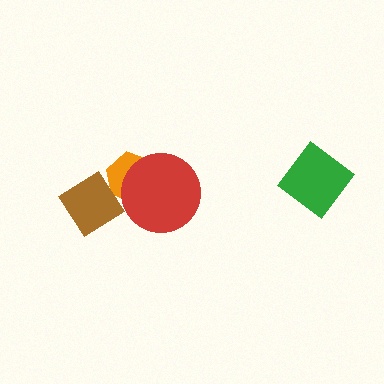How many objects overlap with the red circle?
1 object overlaps with the red circle.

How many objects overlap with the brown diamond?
1 object overlaps with the brown diamond.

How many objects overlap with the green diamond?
0 objects overlap with the green diamond.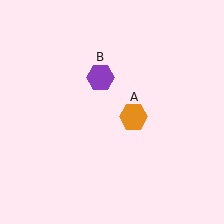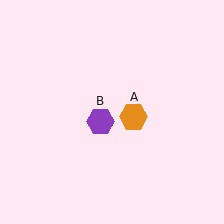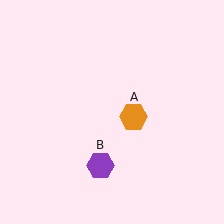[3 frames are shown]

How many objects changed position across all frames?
1 object changed position: purple hexagon (object B).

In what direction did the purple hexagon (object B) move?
The purple hexagon (object B) moved down.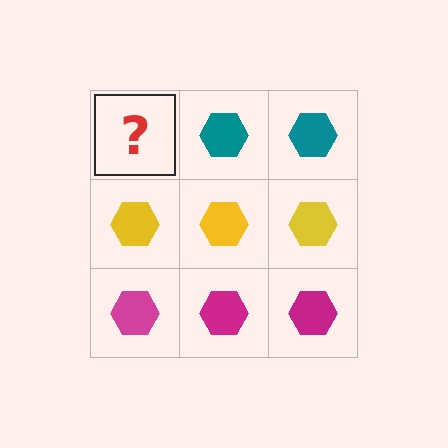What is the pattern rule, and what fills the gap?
The rule is that each row has a consistent color. The gap should be filled with a teal hexagon.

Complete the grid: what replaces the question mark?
The question mark should be replaced with a teal hexagon.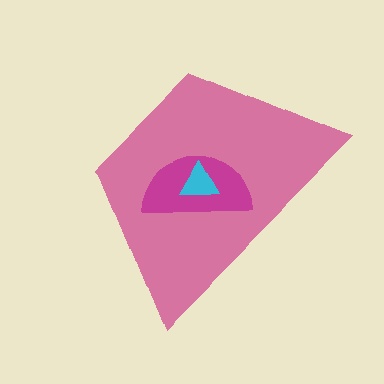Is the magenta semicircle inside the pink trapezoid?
Yes.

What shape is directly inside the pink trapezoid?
The magenta semicircle.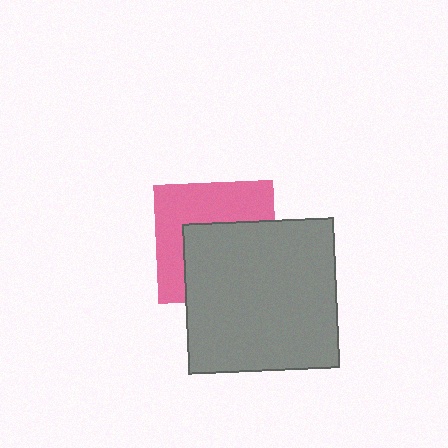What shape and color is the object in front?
The object in front is a gray square.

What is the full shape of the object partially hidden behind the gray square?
The partially hidden object is a pink square.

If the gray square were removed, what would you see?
You would see the complete pink square.